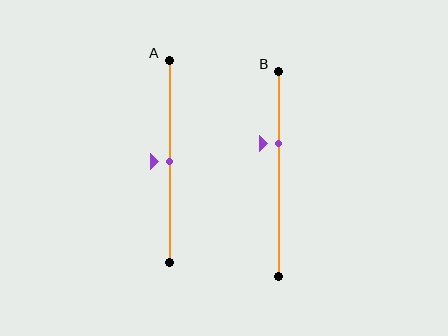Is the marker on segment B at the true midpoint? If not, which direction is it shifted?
No, the marker on segment B is shifted upward by about 14% of the segment length.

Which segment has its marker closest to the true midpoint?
Segment A has its marker closest to the true midpoint.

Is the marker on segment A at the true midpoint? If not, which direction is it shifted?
Yes, the marker on segment A is at the true midpoint.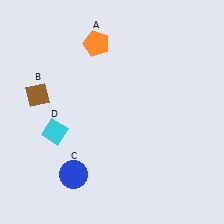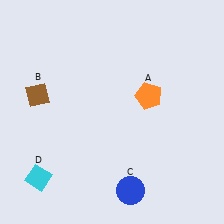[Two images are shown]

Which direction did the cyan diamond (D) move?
The cyan diamond (D) moved down.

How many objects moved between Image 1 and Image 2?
3 objects moved between the two images.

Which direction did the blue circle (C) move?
The blue circle (C) moved right.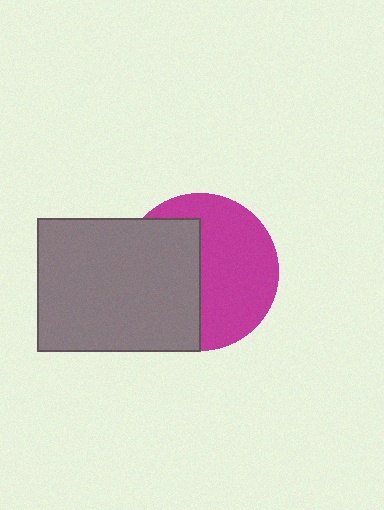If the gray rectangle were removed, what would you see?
You would see the complete magenta circle.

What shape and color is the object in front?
The object in front is a gray rectangle.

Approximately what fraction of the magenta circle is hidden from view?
Roughly 46% of the magenta circle is hidden behind the gray rectangle.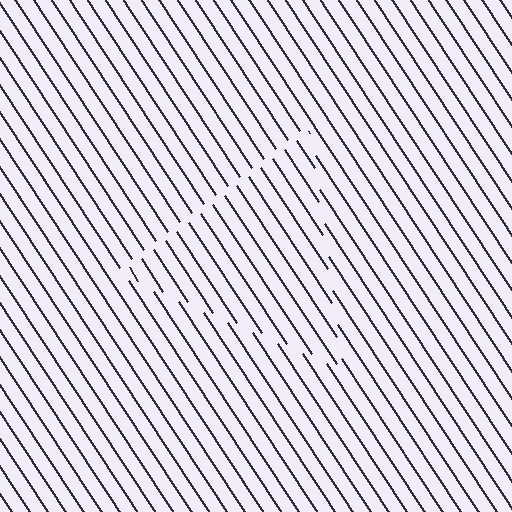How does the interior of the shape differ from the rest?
The interior of the shape contains the same grating, shifted by half a period — the contour is defined by the phase discontinuity where line-ends from the inner and outer gratings abut.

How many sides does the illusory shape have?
3 sides — the line-ends trace a triangle.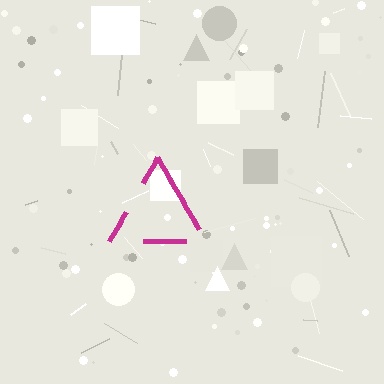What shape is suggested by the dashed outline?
The dashed outline suggests a triangle.